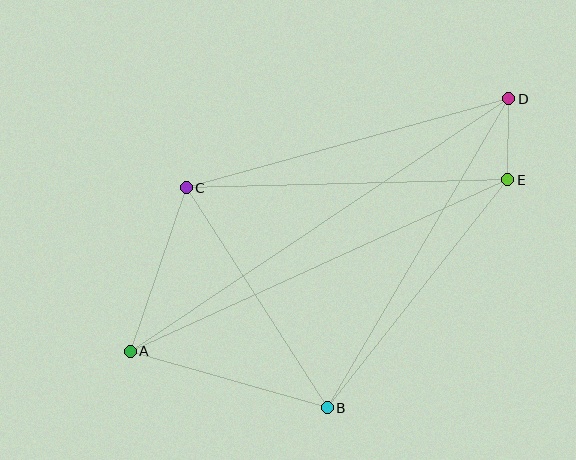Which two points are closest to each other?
Points D and E are closest to each other.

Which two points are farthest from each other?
Points A and D are farthest from each other.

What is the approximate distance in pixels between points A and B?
The distance between A and B is approximately 205 pixels.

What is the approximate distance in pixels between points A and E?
The distance between A and E is approximately 415 pixels.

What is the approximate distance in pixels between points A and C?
The distance between A and C is approximately 173 pixels.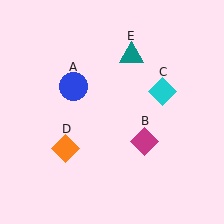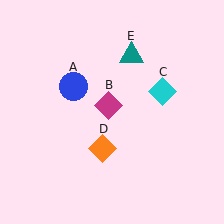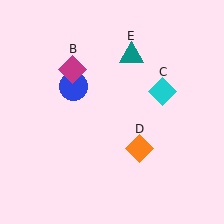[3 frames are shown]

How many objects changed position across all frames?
2 objects changed position: magenta diamond (object B), orange diamond (object D).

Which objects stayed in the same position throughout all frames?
Blue circle (object A) and cyan diamond (object C) and teal triangle (object E) remained stationary.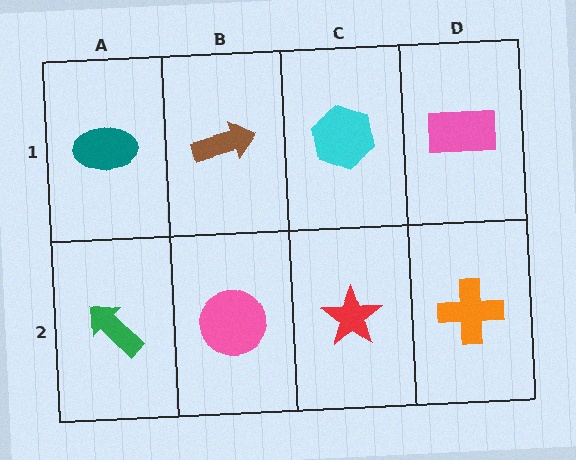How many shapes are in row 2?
4 shapes.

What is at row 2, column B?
A pink circle.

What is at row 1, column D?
A pink rectangle.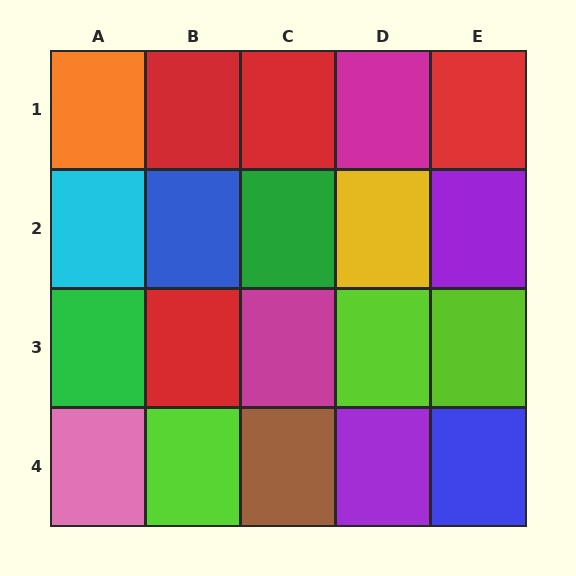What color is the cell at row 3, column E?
Lime.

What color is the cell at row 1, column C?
Red.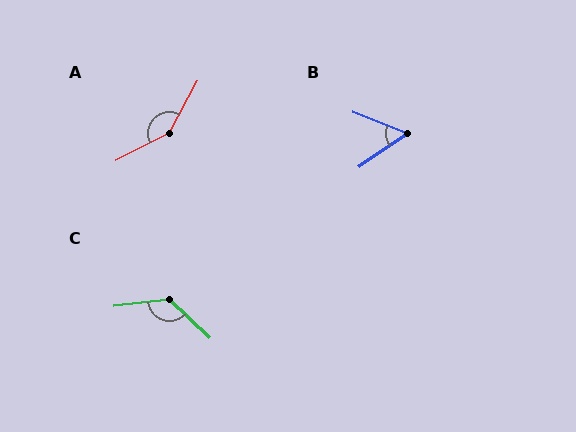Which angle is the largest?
A, at approximately 145 degrees.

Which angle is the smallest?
B, at approximately 56 degrees.